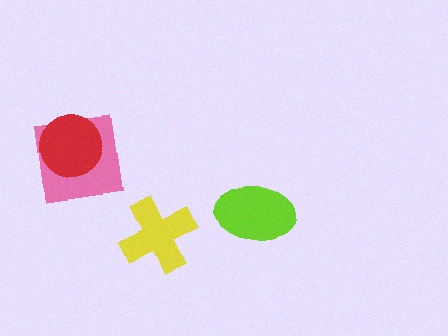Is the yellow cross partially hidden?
No, no other shape covers it.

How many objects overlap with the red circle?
1 object overlaps with the red circle.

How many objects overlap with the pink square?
1 object overlaps with the pink square.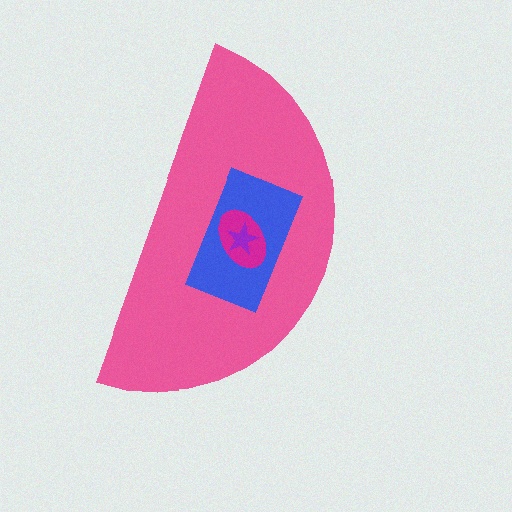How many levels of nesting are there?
4.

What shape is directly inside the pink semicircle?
The blue rectangle.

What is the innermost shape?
The purple star.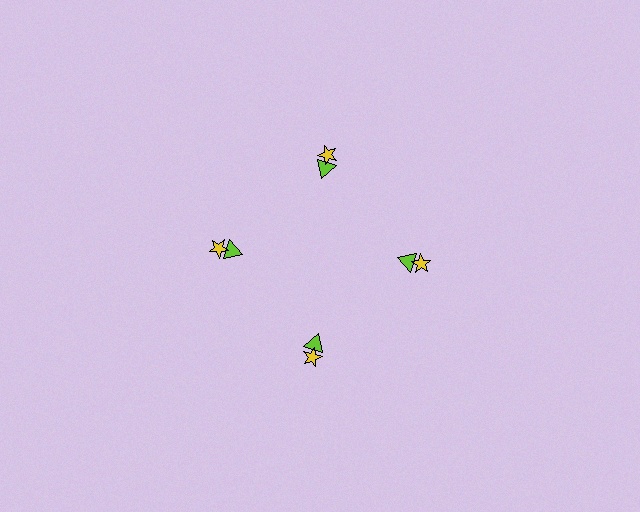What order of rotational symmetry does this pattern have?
This pattern has 4-fold rotational symmetry.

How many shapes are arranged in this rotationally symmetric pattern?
There are 8 shapes, arranged in 4 groups of 2.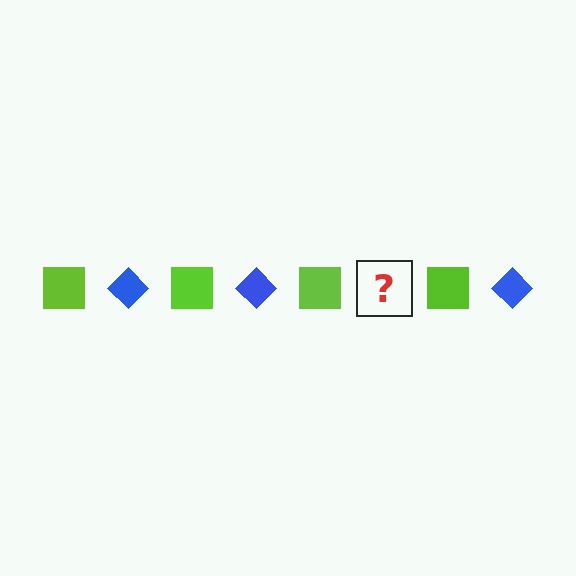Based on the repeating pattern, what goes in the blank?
The blank should be a blue diamond.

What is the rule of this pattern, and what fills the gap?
The rule is that the pattern alternates between lime square and blue diamond. The gap should be filled with a blue diamond.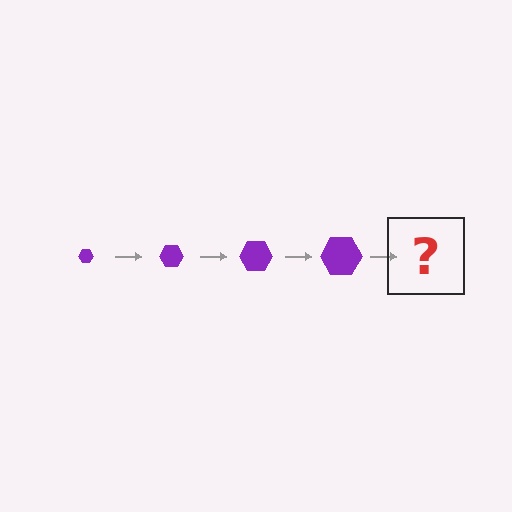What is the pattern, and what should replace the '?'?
The pattern is that the hexagon gets progressively larger each step. The '?' should be a purple hexagon, larger than the previous one.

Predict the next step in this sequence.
The next step is a purple hexagon, larger than the previous one.